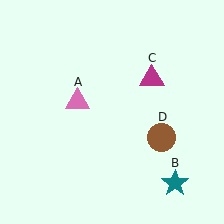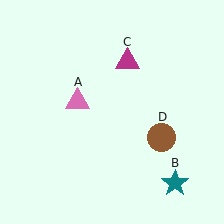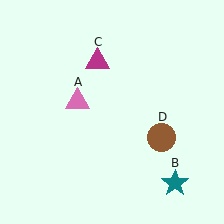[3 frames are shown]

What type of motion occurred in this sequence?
The magenta triangle (object C) rotated counterclockwise around the center of the scene.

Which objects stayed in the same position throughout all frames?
Pink triangle (object A) and teal star (object B) and brown circle (object D) remained stationary.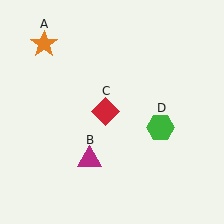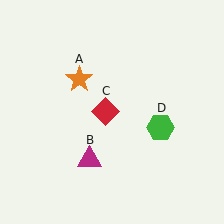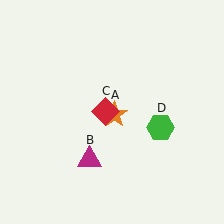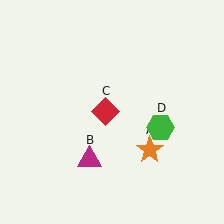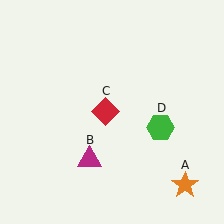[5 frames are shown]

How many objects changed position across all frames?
1 object changed position: orange star (object A).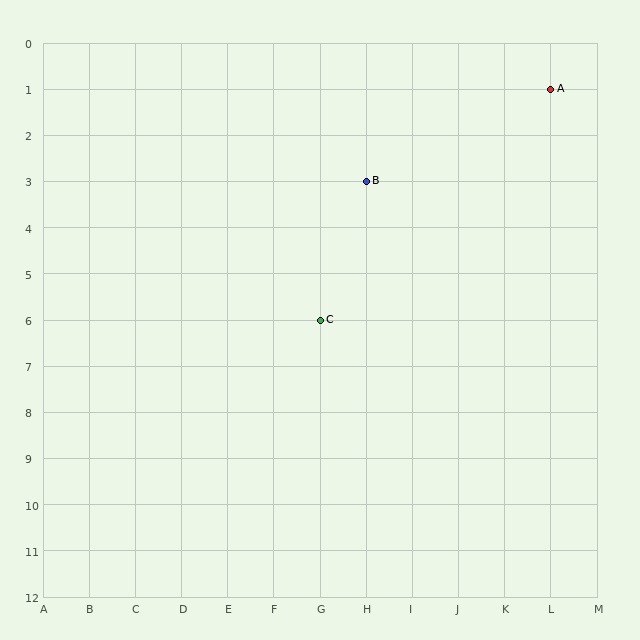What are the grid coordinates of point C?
Point C is at grid coordinates (G, 6).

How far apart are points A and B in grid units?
Points A and B are 4 columns and 2 rows apart (about 4.5 grid units diagonally).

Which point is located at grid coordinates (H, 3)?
Point B is at (H, 3).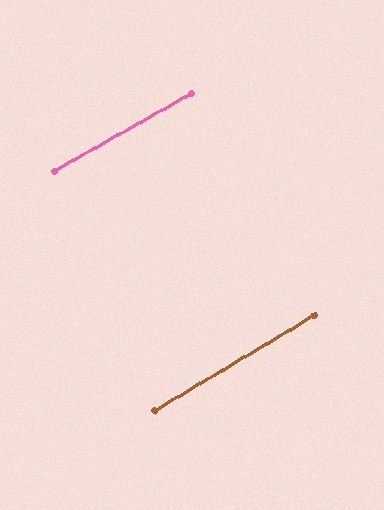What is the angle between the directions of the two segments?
Approximately 1 degree.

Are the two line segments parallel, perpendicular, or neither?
Parallel — their directions differ by only 1.1°.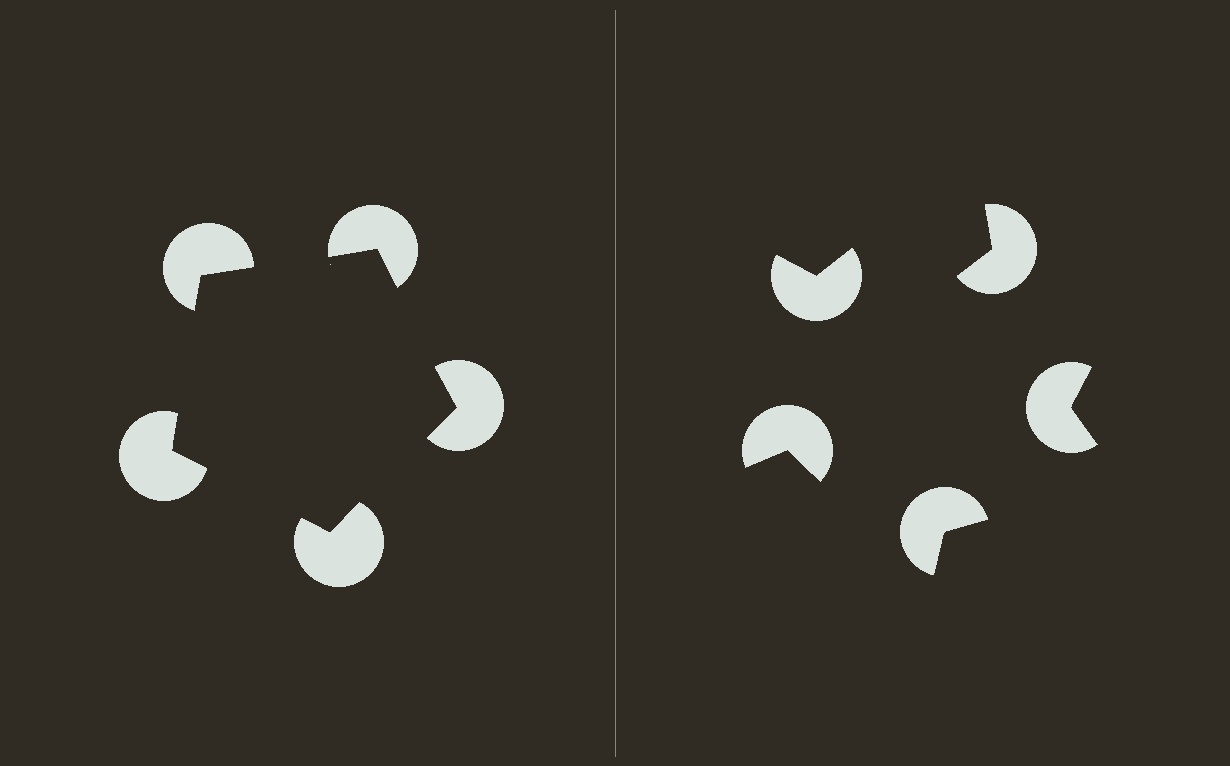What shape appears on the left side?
An illusory pentagon.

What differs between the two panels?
The pac-man discs are positioned identically on both sides; only the wedge orientations differ. On the left they align to a pentagon; on the right they are misaligned.